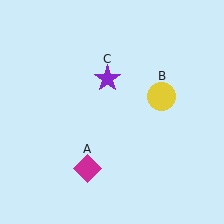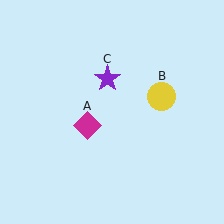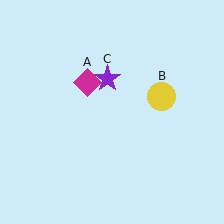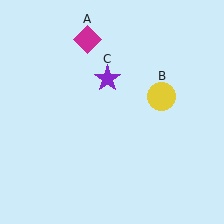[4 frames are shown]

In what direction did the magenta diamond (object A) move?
The magenta diamond (object A) moved up.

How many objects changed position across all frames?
1 object changed position: magenta diamond (object A).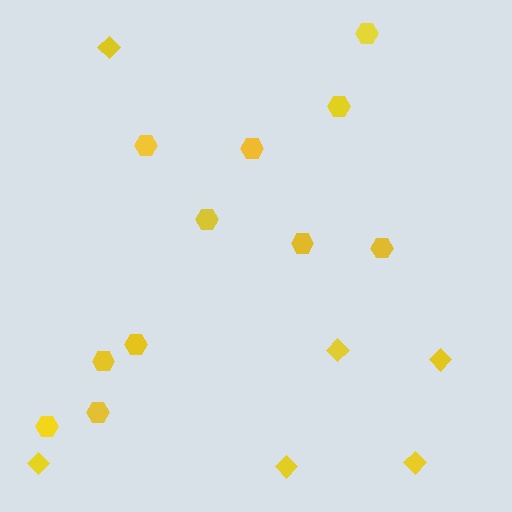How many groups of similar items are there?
There are 2 groups: one group of diamonds (6) and one group of hexagons (11).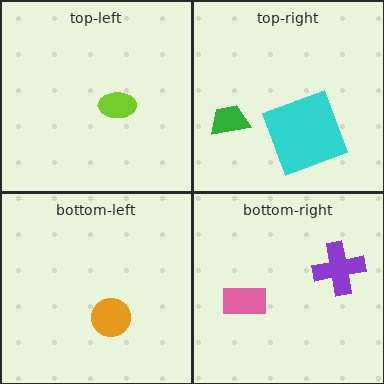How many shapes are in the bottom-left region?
1.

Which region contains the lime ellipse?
The top-left region.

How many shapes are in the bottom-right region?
2.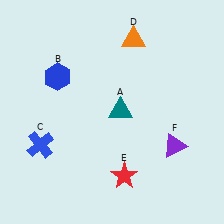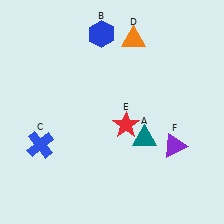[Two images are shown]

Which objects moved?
The objects that moved are: the teal triangle (A), the blue hexagon (B), the red star (E).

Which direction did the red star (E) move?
The red star (E) moved up.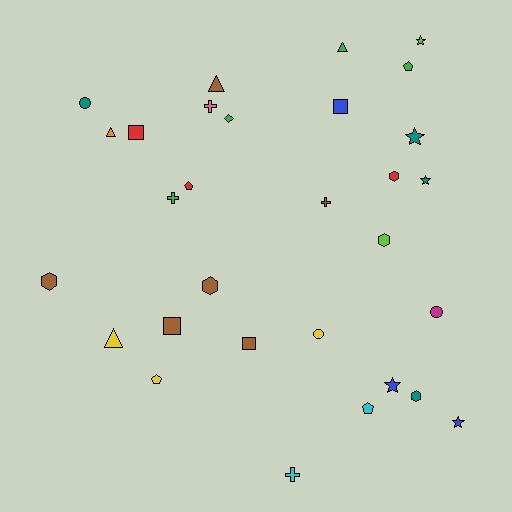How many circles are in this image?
There are 3 circles.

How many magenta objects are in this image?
There is 1 magenta object.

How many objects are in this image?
There are 30 objects.